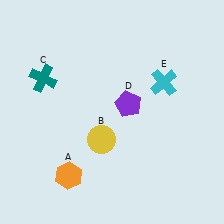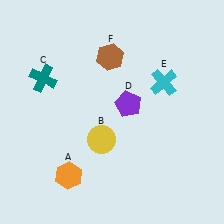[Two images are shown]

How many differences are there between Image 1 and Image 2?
There is 1 difference between the two images.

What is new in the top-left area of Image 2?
A brown hexagon (F) was added in the top-left area of Image 2.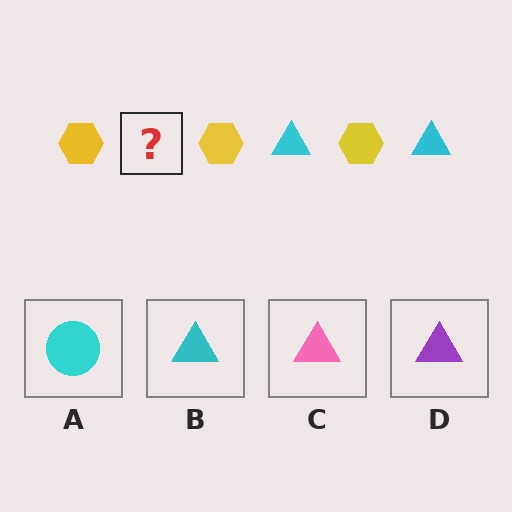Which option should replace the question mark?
Option B.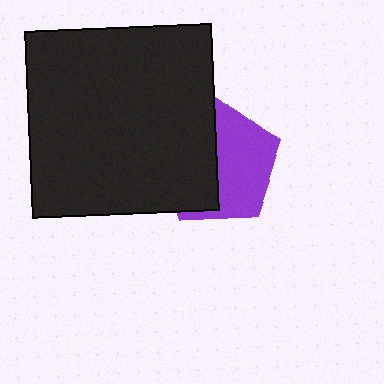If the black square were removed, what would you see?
You would see the complete purple pentagon.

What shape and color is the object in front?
The object in front is a black square.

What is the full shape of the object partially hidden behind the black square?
The partially hidden object is a purple pentagon.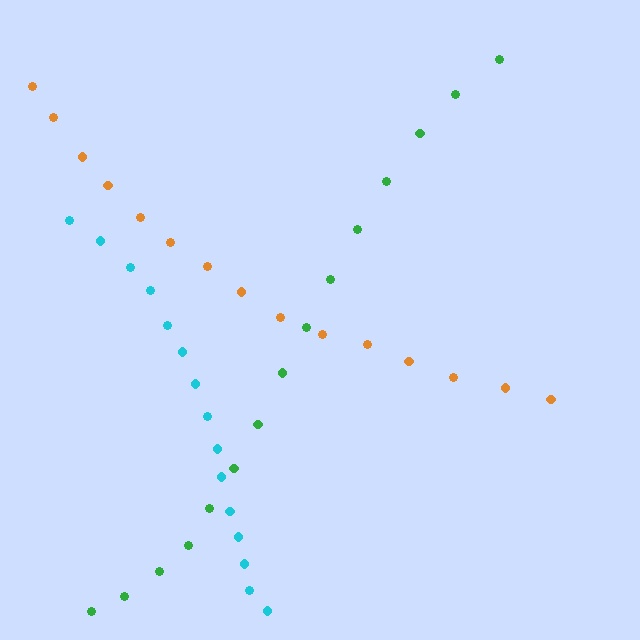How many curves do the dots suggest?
There are 3 distinct paths.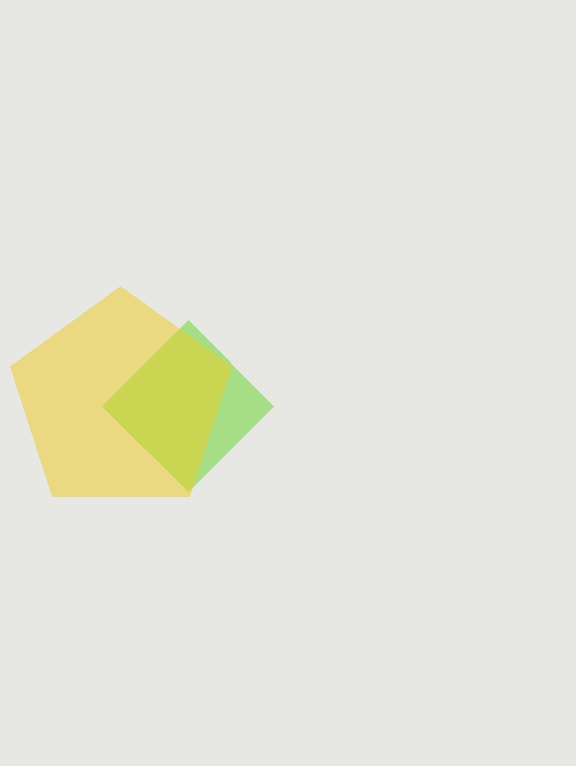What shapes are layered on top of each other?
The layered shapes are: a lime diamond, a yellow pentagon.